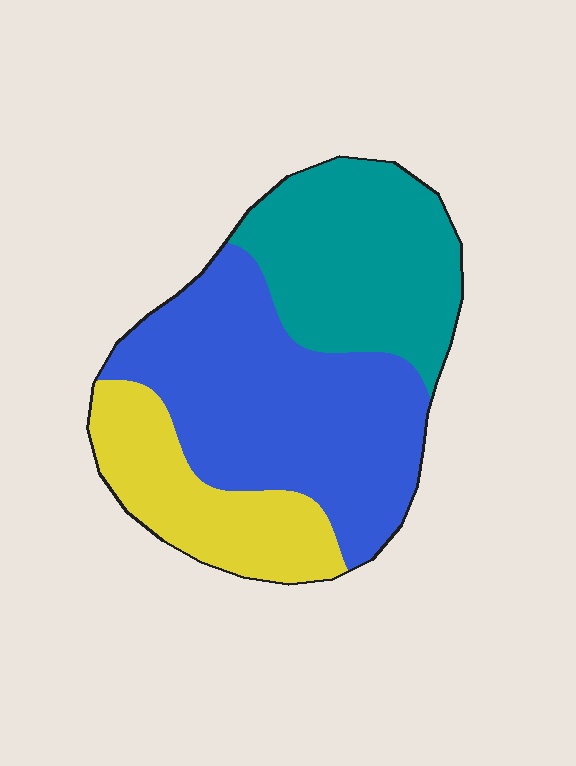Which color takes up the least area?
Yellow, at roughly 20%.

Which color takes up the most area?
Blue, at roughly 45%.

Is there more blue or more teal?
Blue.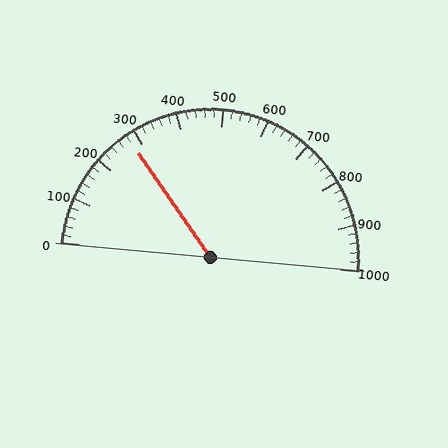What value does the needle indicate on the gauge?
The needle indicates approximately 280.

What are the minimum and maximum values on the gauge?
The gauge ranges from 0 to 1000.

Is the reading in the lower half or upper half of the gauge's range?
The reading is in the lower half of the range (0 to 1000).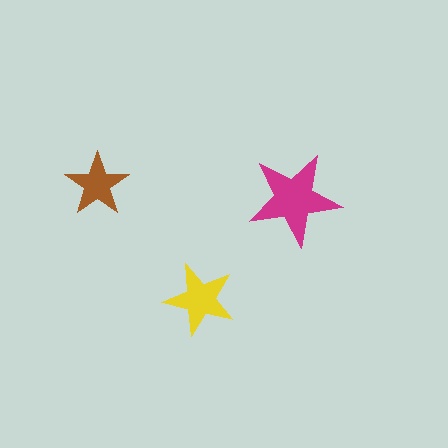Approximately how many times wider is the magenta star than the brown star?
About 1.5 times wider.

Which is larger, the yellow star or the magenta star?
The magenta one.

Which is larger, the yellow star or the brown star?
The yellow one.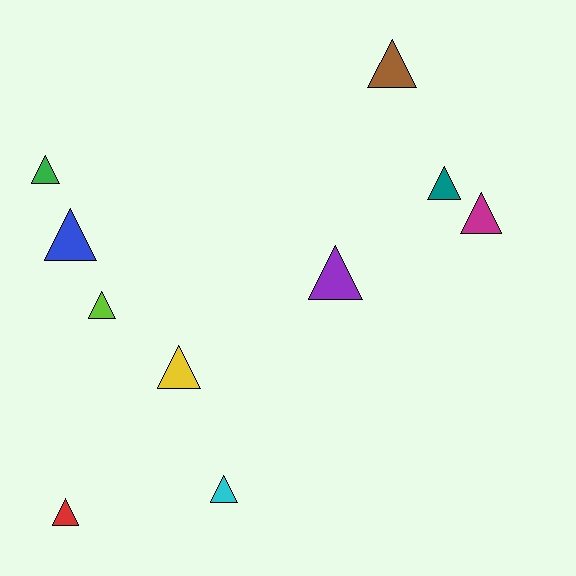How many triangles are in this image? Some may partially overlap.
There are 10 triangles.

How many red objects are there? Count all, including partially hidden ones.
There is 1 red object.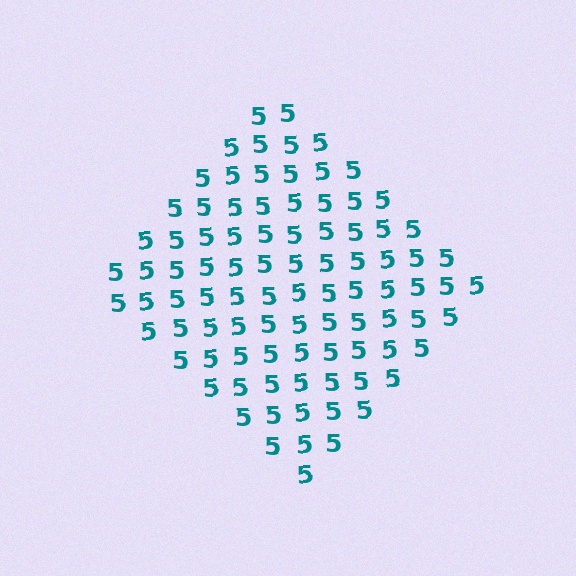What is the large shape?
The large shape is a diamond.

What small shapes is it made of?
It is made of small digit 5's.